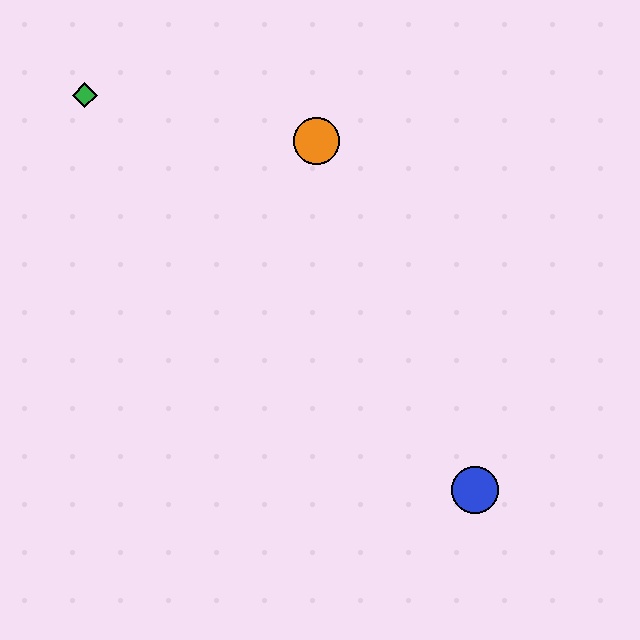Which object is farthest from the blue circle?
The green diamond is farthest from the blue circle.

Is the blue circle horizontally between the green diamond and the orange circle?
No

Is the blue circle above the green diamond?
No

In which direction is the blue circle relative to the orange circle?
The blue circle is below the orange circle.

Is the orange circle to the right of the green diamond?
Yes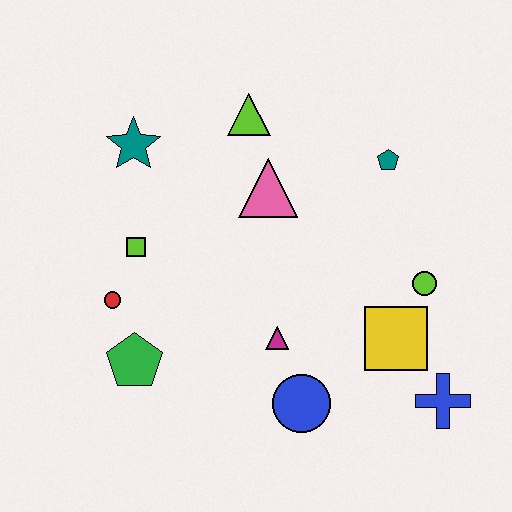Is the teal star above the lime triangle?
No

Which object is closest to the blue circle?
The magenta triangle is closest to the blue circle.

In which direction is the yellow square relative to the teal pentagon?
The yellow square is below the teal pentagon.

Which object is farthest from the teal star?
The blue cross is farthest from the teal star.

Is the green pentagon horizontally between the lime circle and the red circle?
Yes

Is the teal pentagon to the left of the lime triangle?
No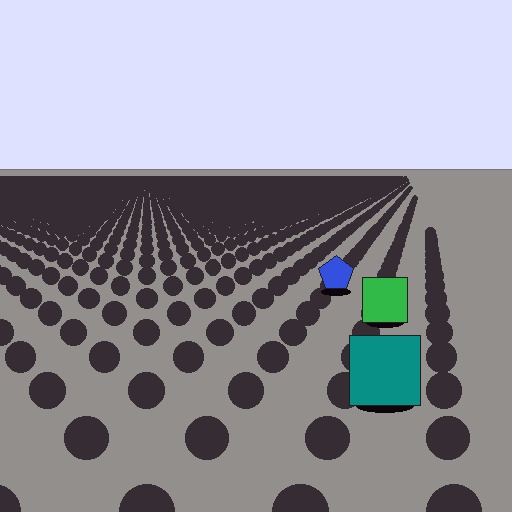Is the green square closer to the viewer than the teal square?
No. The teal square is closer — you can tell from the texture gradient: the ground texture is coarser near it.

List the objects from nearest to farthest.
From nearest to farthest: the teal square, the green square, the blue pentagon.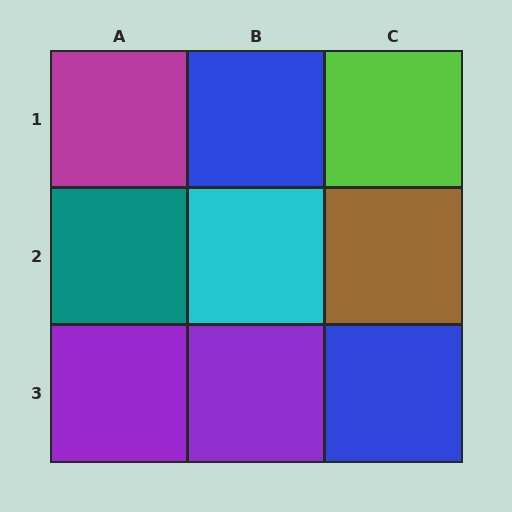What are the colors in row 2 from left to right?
Teal, cyan, brown.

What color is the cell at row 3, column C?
Blue.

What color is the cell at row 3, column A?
Purple.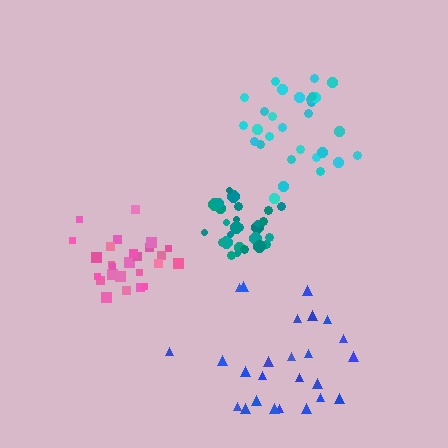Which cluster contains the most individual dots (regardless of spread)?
Cyan (29).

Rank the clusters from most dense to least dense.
pink, teal, cyan, blue.